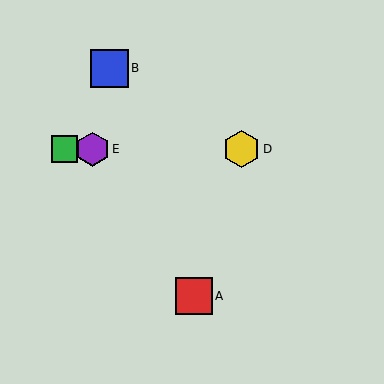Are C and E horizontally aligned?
Yes, both are at y≈149.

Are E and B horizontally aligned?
No, E is at y≈149 and B is at y≈68.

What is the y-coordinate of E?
Object E is at y≈149.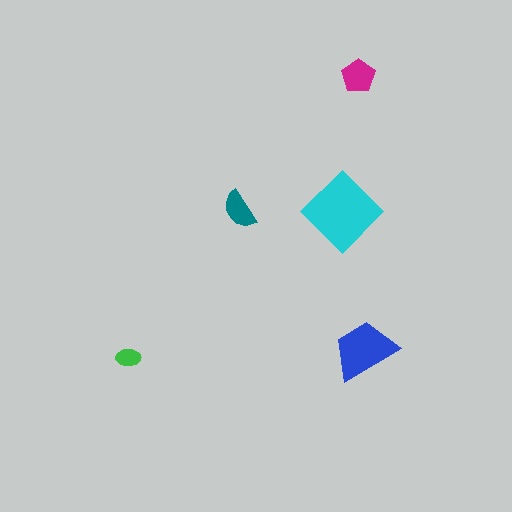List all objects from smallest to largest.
The green ellipse, the teal semicircle, the magenta pentagon, the blue trapezoid, the cyan diamond.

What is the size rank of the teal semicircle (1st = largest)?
4th.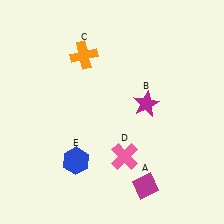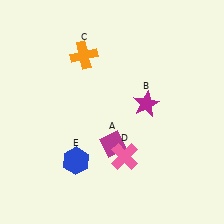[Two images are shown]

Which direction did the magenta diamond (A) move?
The magenta diamond (A) moved up.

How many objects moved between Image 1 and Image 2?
1 object moved between the two images.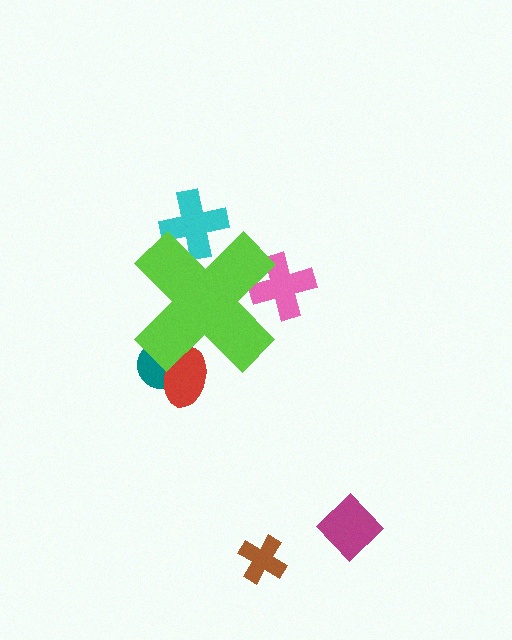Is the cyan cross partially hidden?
Yes, the cyan cross is partially hidden behind the lime cross.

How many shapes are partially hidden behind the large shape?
4 shapes are partially hidden.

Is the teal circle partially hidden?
Yes, the teal circle is partially hidden behind the lime cross.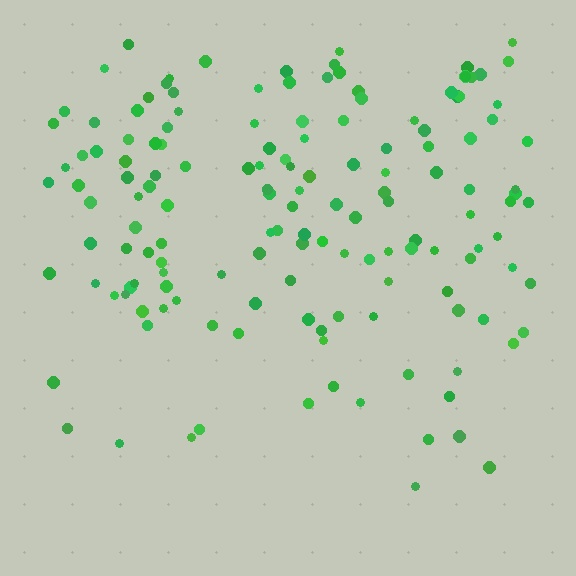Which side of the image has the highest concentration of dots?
The top.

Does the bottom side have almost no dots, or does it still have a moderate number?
Still a moderate number, just noticeably fewer than the top.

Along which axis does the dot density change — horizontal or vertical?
Vertical.